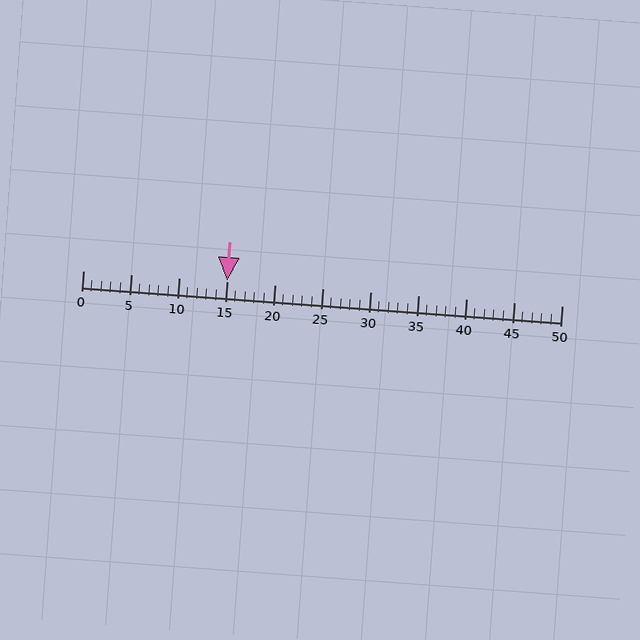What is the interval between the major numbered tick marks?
The major tick marks are spaced 5 units apart.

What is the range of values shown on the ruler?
The ruler shows values from 0 to 50.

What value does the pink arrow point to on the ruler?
The pink arrow points to approximately 15.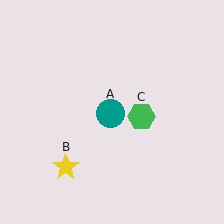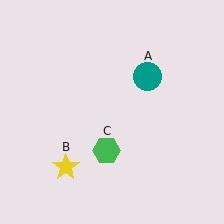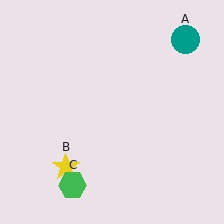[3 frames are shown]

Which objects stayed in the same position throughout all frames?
Yellow star (object B) remained stationary.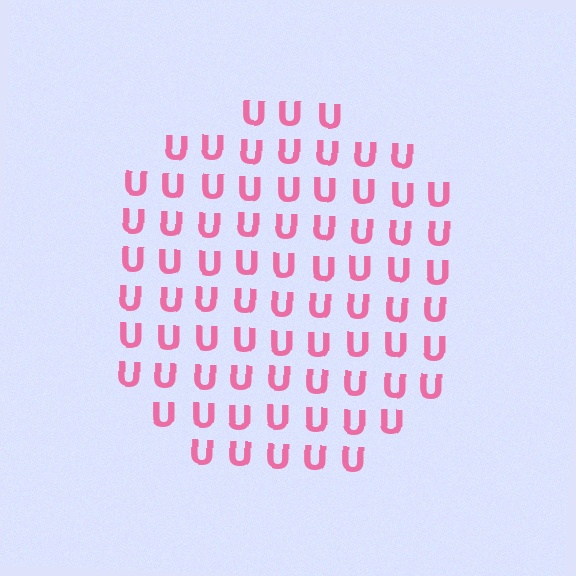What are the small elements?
The small elements are letter U's.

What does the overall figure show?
The overall figure shows a circle.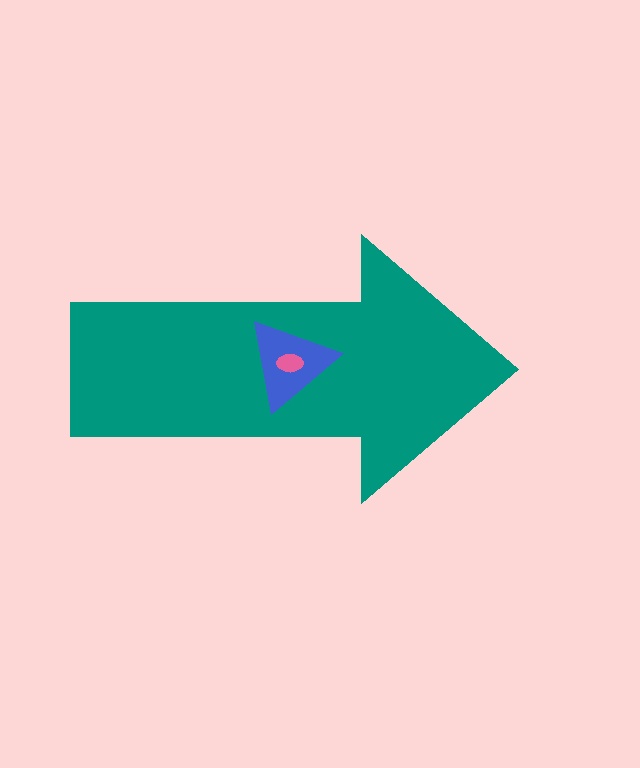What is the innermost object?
The pink ellipse.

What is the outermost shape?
The teal arrow.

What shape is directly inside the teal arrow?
The blue triangle.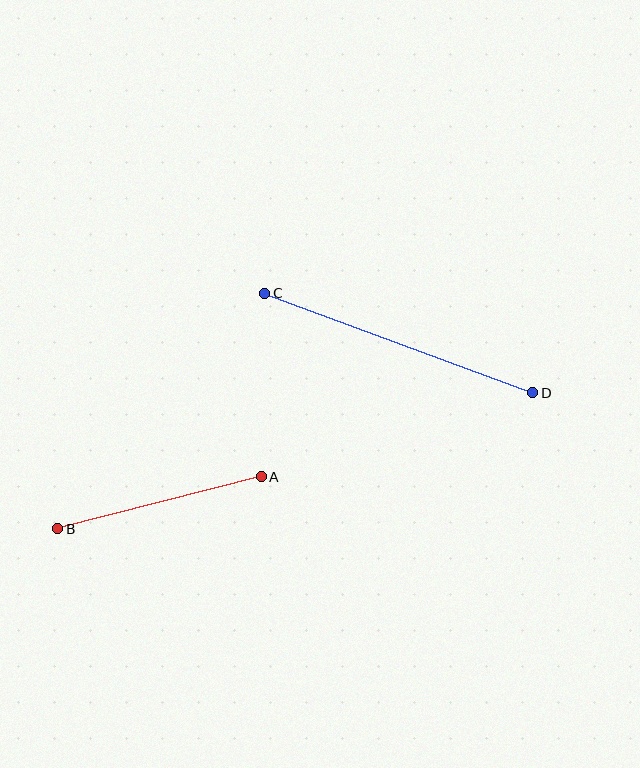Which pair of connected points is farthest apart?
Points C and D are farthest apart.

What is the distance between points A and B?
The distance is approximately 210 pixels.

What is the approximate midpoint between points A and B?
The midpoint is at approximately (159, 503) pixels.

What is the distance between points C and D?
The distance is approximately 286 pixels.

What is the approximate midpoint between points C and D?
The midpoint is at approximately (399, 343) pixels.